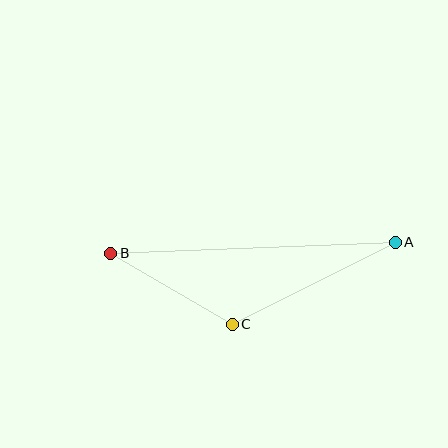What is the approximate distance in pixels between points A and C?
The distance between A and C is approximately 182 pixels.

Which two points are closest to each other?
Points B and C are closest to each other.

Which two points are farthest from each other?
Points A and B are farthest from each other.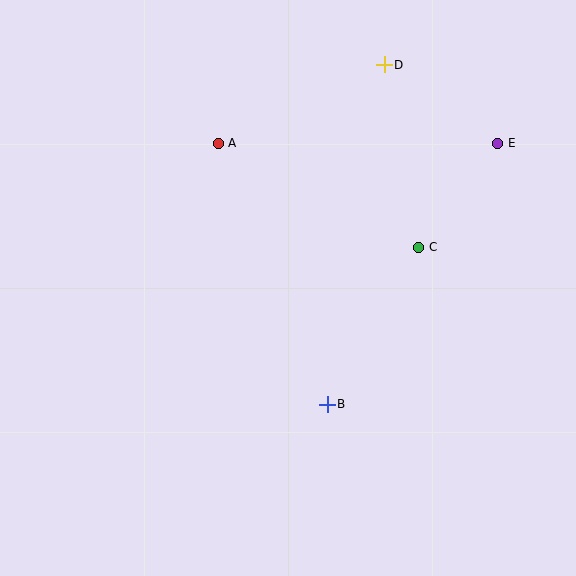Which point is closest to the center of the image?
Point B at (327, 404) is closest to the center.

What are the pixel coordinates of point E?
Point E is at (498, 143).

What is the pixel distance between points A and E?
The distance between A and E is 280 pixels.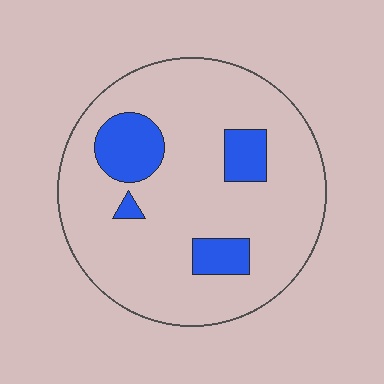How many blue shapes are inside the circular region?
4.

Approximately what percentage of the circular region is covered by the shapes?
Approximately 15%.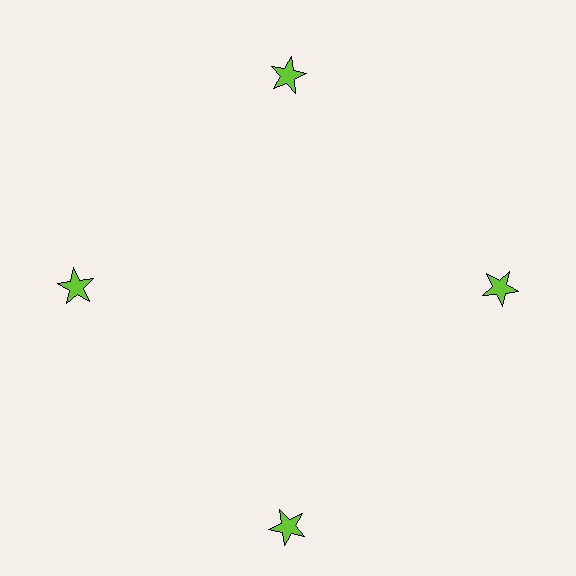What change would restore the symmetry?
The symmetry would be restored by moving it inward, back onto the ring so that all 4 stars sit at equal angles and equal distance from the center.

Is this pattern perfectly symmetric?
No. The 4 lime stars are arranged in a ring, but one element near the 6 o'clock position is pushed outward from the center, breaking the 4-fold rotational symmetry.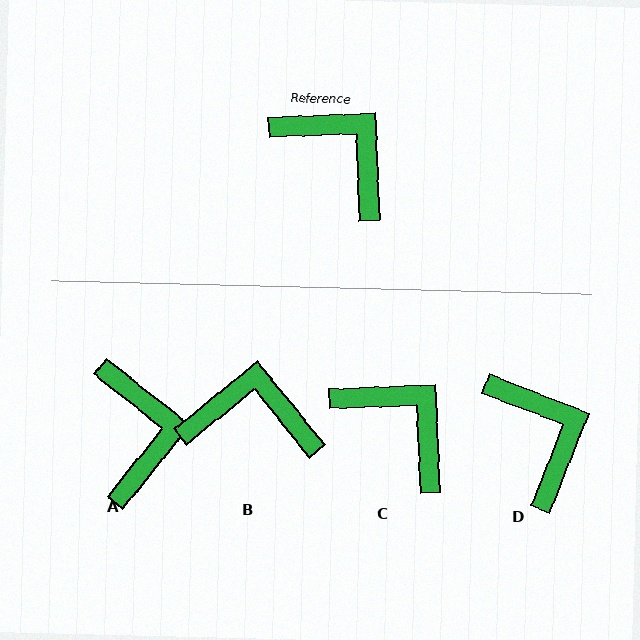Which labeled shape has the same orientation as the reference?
C.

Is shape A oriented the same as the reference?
No, it is off by about 41 degrees.